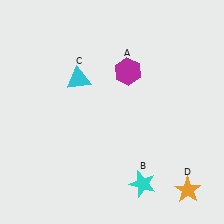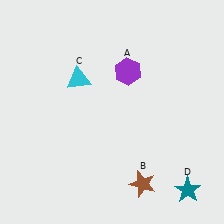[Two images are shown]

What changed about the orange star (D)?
In Image 1, D is orange. In Image 2, it changed to teal.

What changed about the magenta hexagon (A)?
In Image 1, A is magenta. In Image 2, it changed to purple.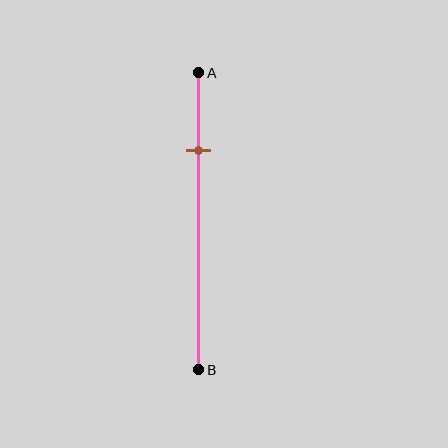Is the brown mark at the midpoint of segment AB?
No, the mark is at about 25% from A, not at the 50% midpoint.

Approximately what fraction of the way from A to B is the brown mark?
The brown mark is approximately 25% of the way from A to B.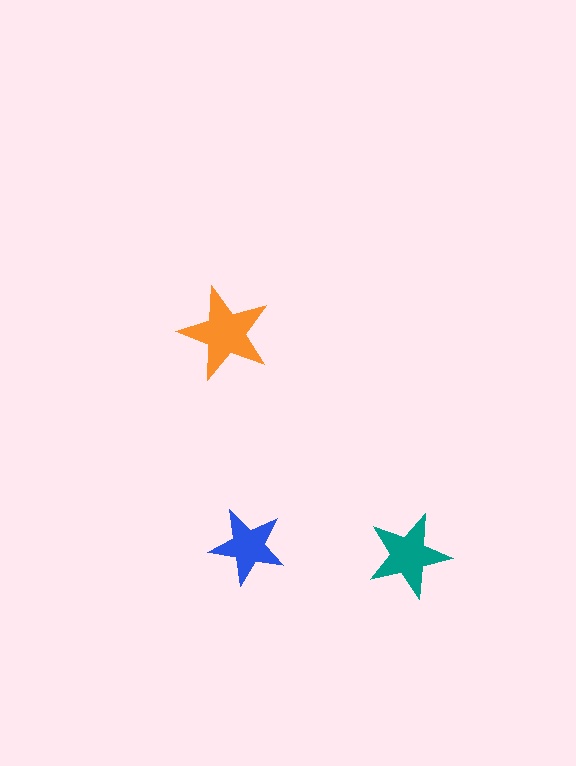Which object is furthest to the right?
The teal star is rightmost.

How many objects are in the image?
There are 3 objects in the image.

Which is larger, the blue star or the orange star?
The orange one.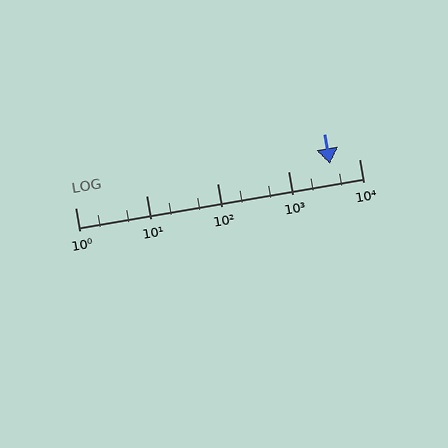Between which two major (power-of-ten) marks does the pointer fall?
The pointer is between 1000 and 10000.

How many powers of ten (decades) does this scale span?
The scale spans 4 decades, from 1 to 10000.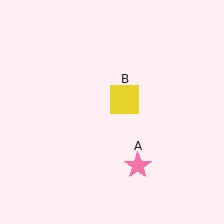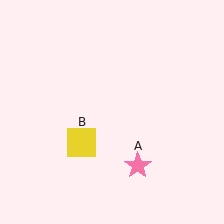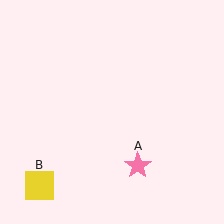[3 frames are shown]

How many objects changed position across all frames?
1 object changed position: yellow square (object B).